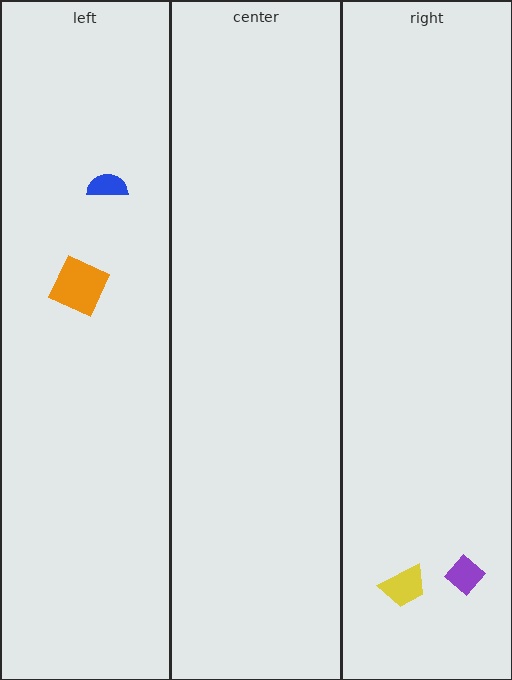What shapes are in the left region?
The blue semicircle, the orange square.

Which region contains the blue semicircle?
The left region.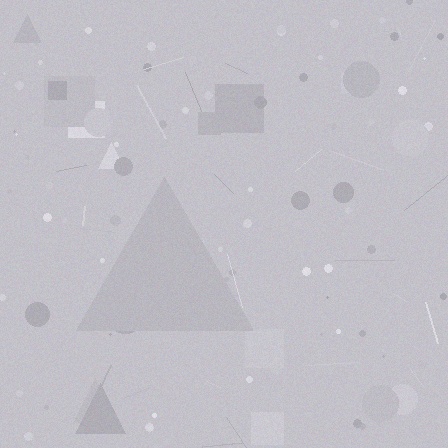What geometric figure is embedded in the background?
A triangle is embedded in the background.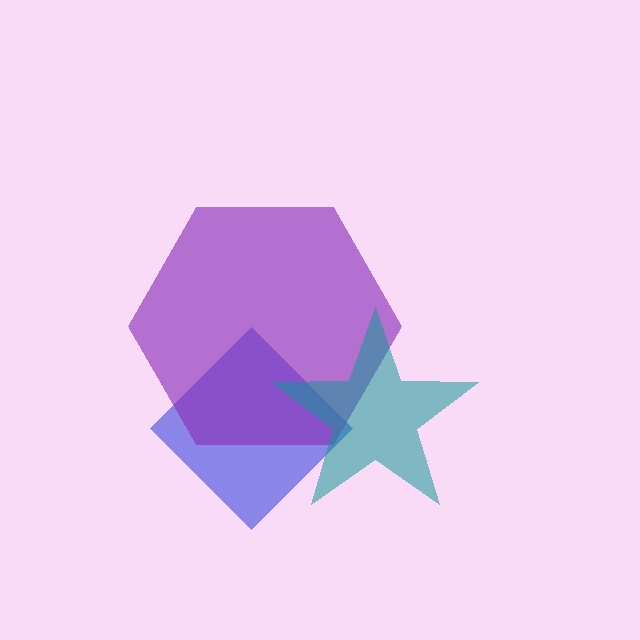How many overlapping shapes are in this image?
There are 3 overlapping shapes in the image.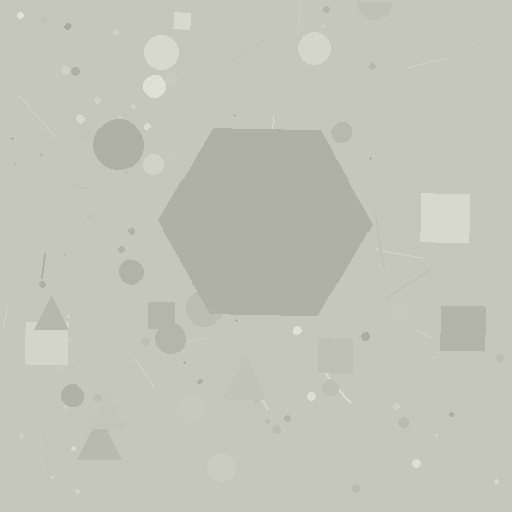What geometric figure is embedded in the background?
A hexagon is embedded in the background.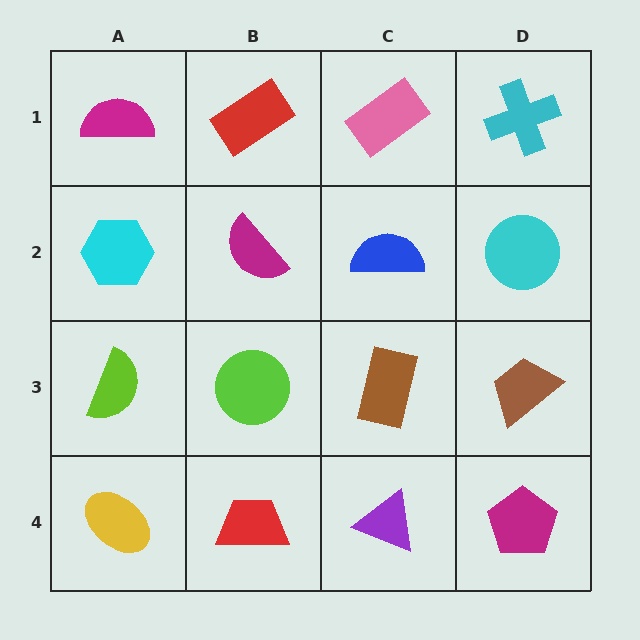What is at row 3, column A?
A lime semicircle.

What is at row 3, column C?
A brown rectangle.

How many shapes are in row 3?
4 shapes.